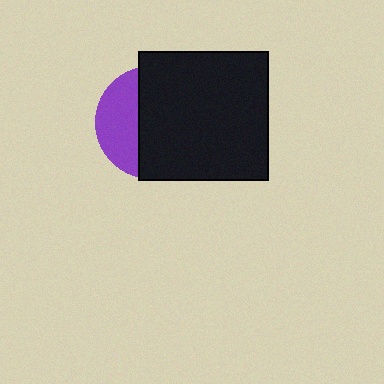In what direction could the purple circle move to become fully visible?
The purple circle could move left. That would shift it out from behind the black square entirely.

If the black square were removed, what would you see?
You would see the complete purple circle.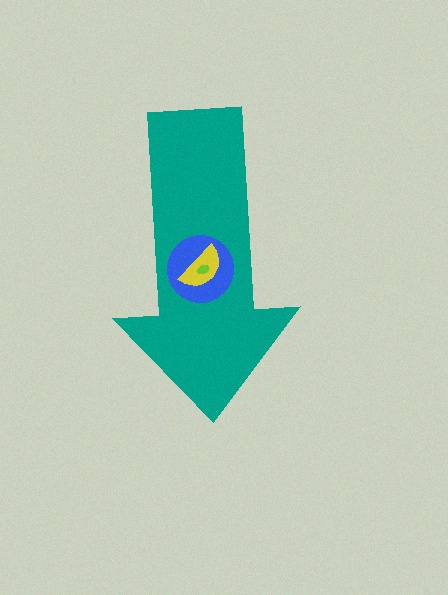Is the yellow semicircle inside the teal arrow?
Yes.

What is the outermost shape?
The teal arrow.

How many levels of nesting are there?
4.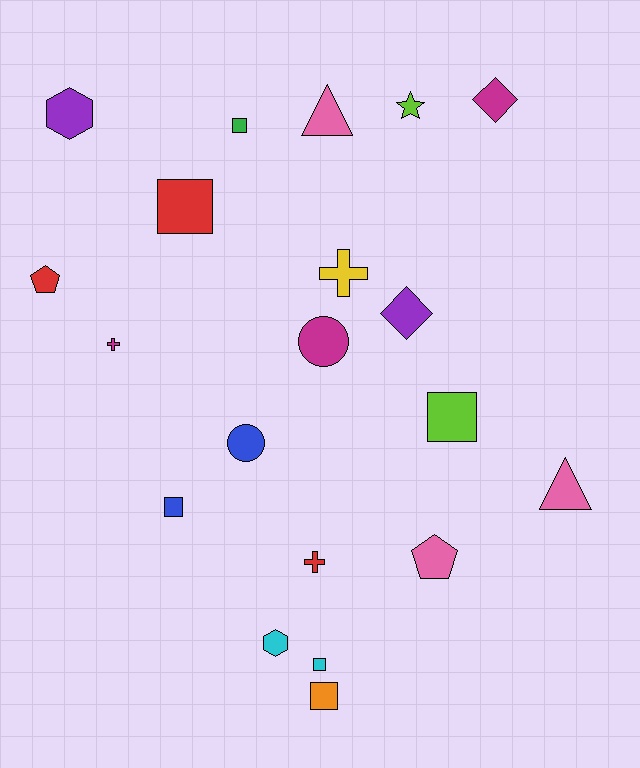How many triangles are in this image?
There are 2 triangles.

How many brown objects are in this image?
There are no brown objects.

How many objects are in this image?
There are 20 objects.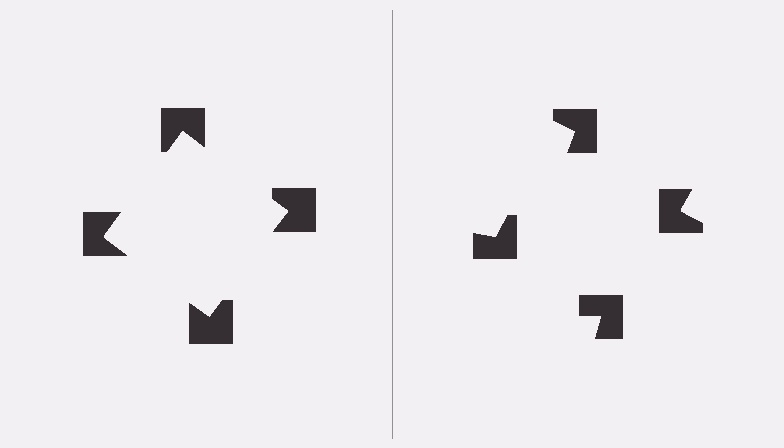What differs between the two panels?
The notched squares are positioned identically on both sides; only the wedge orientations differ. On the left they align to a square; on the right they are misaligned.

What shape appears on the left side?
An illusory square.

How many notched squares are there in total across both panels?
8 — 4 on each side.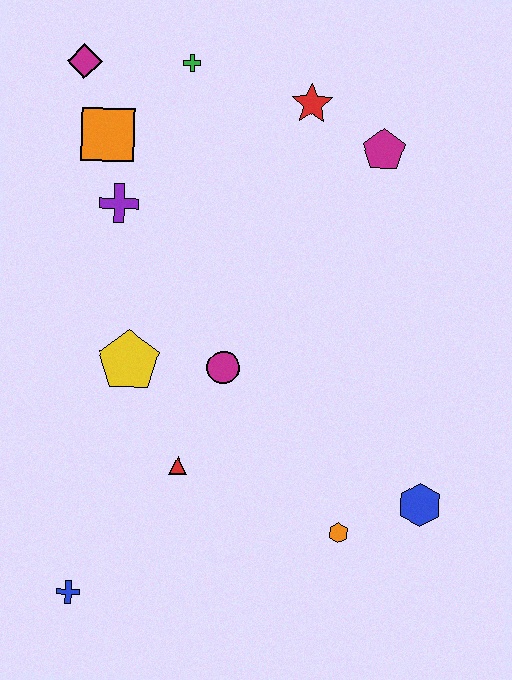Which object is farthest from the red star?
The blue cross is farthest from the red star.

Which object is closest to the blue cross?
The red triangle is closest to the blue cross.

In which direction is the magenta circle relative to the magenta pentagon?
The magenta circle is below the magenta pentagon.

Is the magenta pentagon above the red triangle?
Yes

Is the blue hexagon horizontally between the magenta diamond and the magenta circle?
No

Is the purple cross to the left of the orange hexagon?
Yes